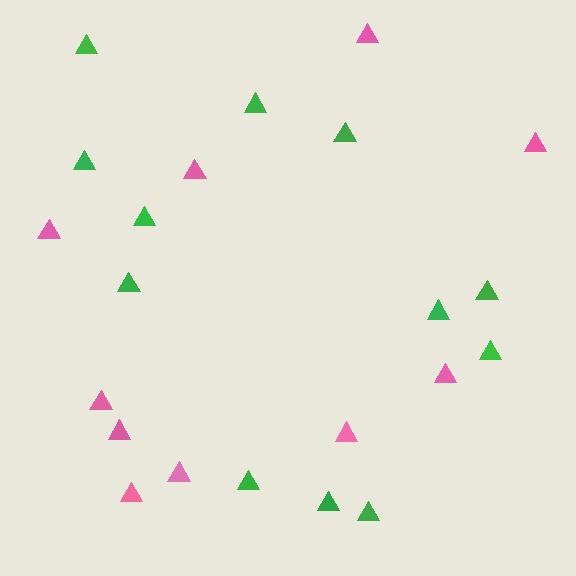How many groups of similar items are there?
There are 2 groups: one group of pink triangles (10) and one group of green triangles (12).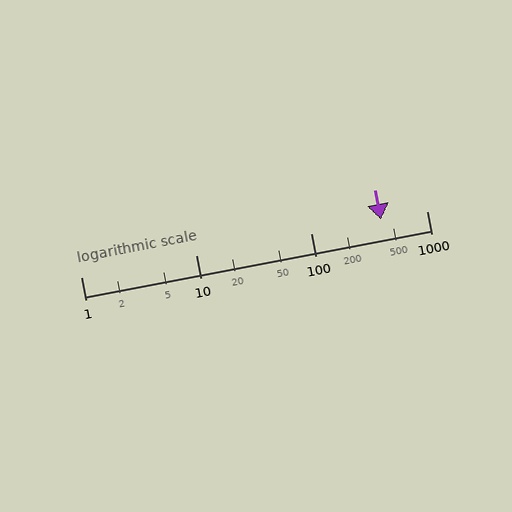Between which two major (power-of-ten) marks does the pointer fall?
The pointer is between 100 and 1000.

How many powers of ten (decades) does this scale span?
The scale spans 3 decades, from 1 to 1000.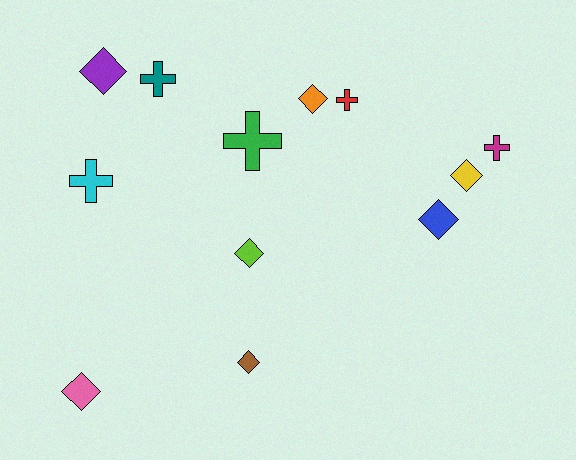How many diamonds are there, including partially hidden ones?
There are 7 diamonds.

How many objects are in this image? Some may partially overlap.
There are 12 objects.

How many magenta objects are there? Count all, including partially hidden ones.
There is 1 magenta object.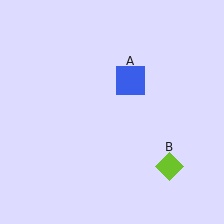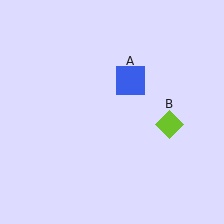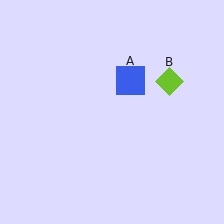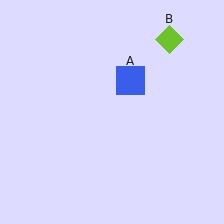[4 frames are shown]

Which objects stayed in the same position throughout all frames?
Blue square (object A) remained stationary.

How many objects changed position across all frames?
1 object changed position: lime diamond (object B).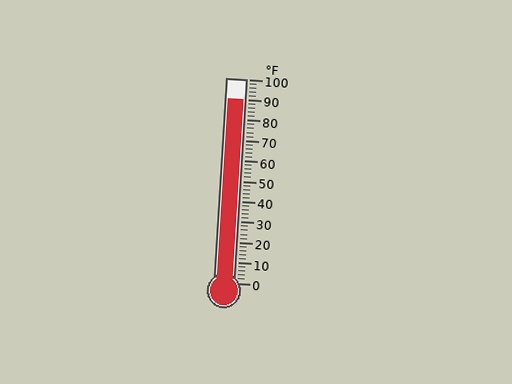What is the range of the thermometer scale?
The thermometer scale ranges from 0°F to 100°F.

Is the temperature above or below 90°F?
The temperature is at 90°F.